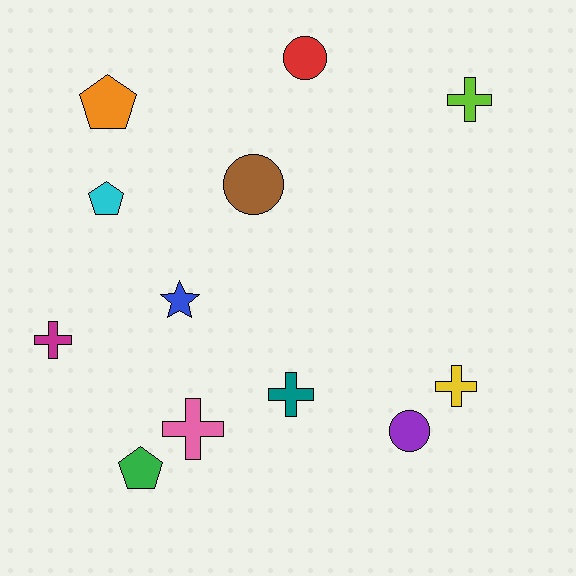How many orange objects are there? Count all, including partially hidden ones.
There is 1 orange object.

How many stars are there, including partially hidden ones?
There is 1 star.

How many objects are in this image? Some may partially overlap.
There are 12 objects.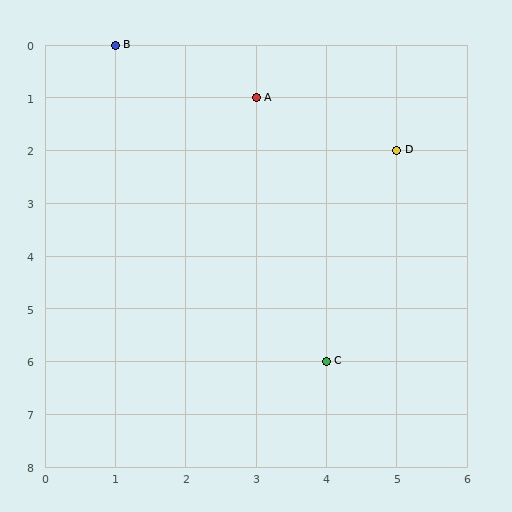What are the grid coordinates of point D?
Point D is at grid coordinates (5, 2).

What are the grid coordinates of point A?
Point A is at grid coordinates (3, 1).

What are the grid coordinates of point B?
Point B is at grid coordinates (1, 0).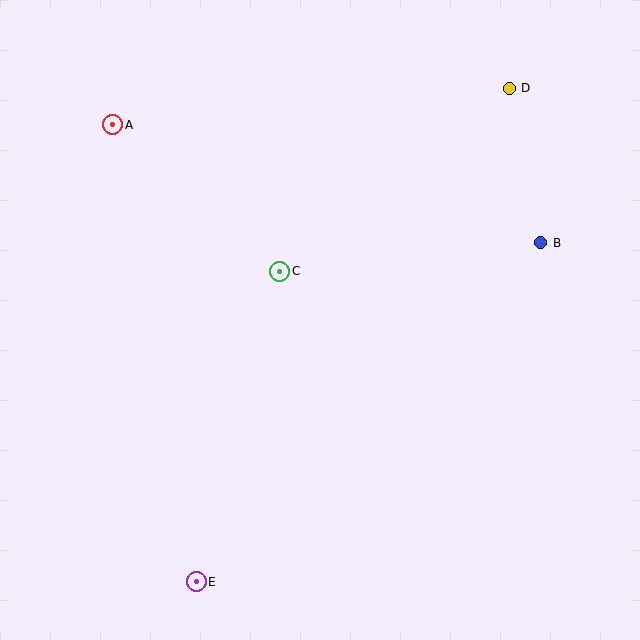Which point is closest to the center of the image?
Point C at (280, 271) is closest to the center.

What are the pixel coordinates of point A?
Point A is at (113, 125).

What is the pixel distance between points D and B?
The distance between D and B is 158 pixels.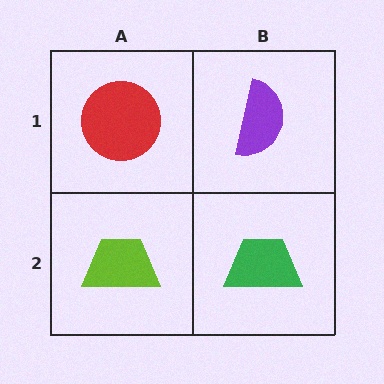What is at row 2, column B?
A green trapezoid.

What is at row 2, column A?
A lime trapezoid.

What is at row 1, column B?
A purple semicircle.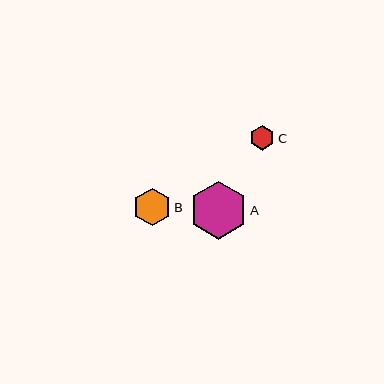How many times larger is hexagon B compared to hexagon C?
Hexagon B is approximately 1.5 times the size of hexagon C.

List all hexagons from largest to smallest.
From largest to smallest: A, B, C.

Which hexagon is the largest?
Hexagon A is the largest with a size of approximately 58 pixels.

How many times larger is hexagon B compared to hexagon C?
Hexagon B is approximately 1.5 times the size of hexagon C.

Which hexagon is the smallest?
Hexagon C is the smallest with a size of approximately 25 pixels.